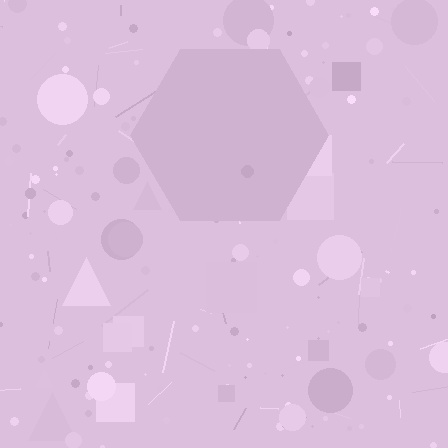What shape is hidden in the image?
A hexagon is hidden in the image.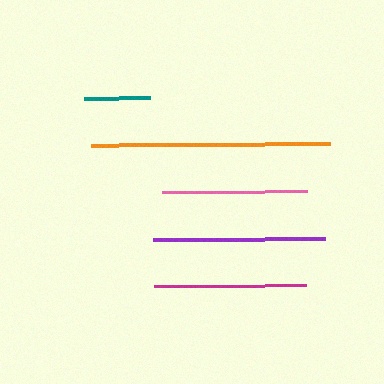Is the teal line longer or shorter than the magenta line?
The magenta line is longer than the teal line.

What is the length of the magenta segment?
The magenta segment is approximately 153 pixels long.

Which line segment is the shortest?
The teal line is the shortest at approximately 66 pixels.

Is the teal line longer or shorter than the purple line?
The purple line is longer than the teal line.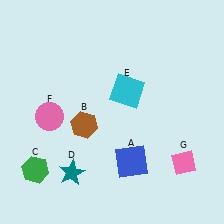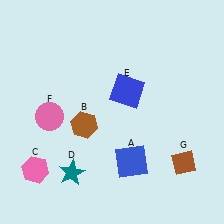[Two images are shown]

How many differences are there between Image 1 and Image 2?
There are 3 differences between the two images.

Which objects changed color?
C changed from green to pink. E changed from cyan to blue. G changed from pink to brown.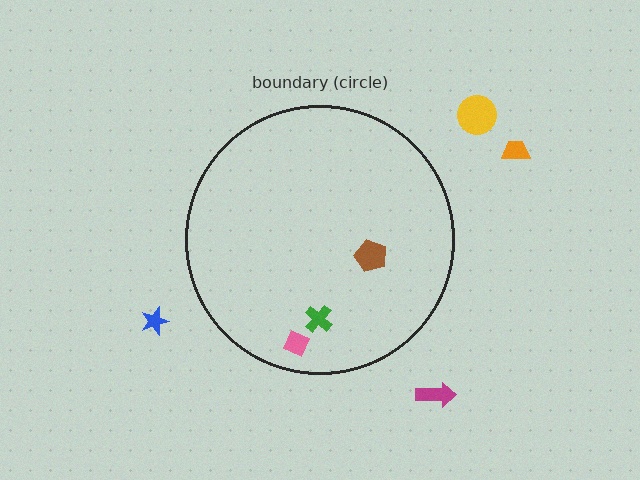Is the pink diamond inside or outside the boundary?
Inside.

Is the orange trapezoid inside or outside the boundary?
Outside.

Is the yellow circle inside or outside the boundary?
Outside.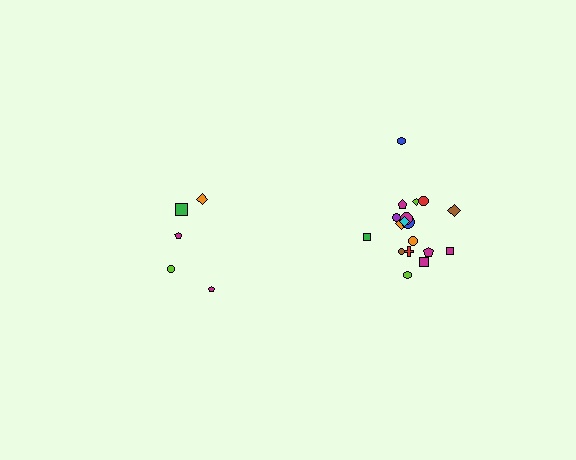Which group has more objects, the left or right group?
The right group.